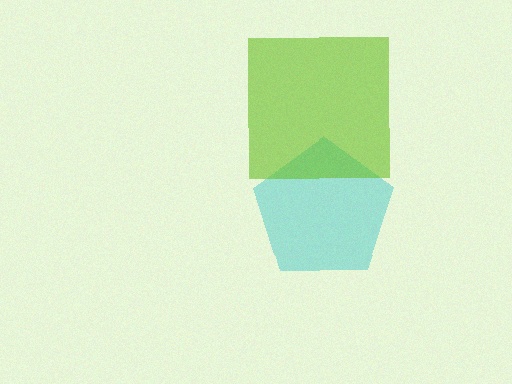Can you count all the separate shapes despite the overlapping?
Yes, there are 2 separate shapes.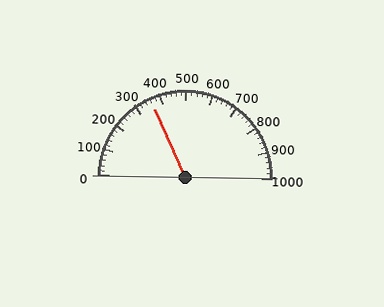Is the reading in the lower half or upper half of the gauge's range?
The reading is in the lower half of the range (0 to 1000).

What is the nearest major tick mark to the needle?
The nearest major tick mark is 400.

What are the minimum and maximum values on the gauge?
The gauge ranges from 0 to 1000.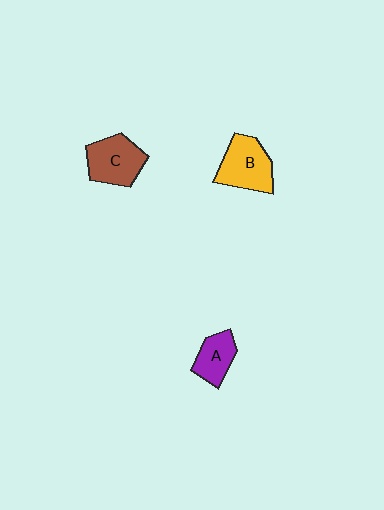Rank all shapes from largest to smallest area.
From largest to smallest: B (yellow), C (brown), A (purple).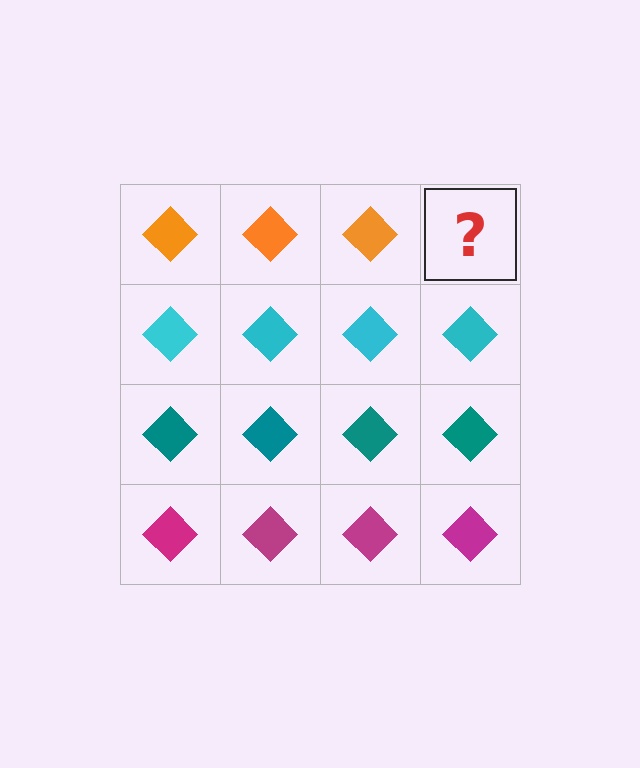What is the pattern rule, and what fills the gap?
The rule is that each row has a consistent color. The gap should be filled with an orange diamond.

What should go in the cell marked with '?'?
The missing cell should contain an orange diamond.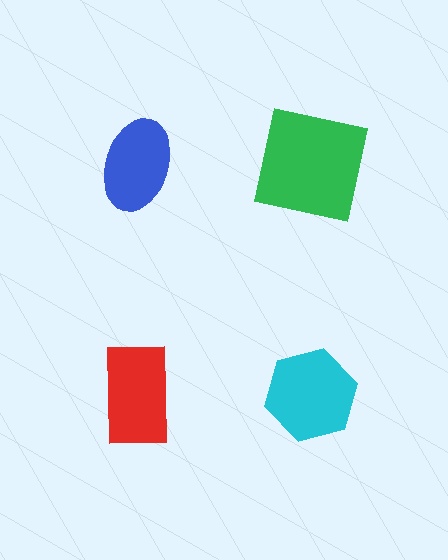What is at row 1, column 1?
A blue ellipse.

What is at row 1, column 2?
A green square.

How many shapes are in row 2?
2 shapes.